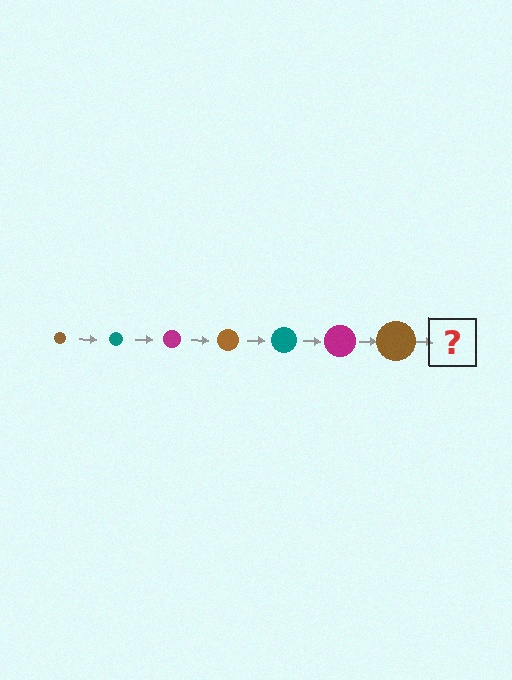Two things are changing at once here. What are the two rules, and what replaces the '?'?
The two rules are that the circle grows larger each step and the color cycles through brown, teal, and magenta. The '?' should be a teal circle, larger than the previous one.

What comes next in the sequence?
The next element should be a teal circle, larger than the previous one.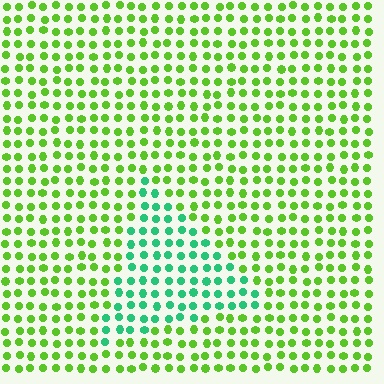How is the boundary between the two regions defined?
The boundary is defined purely by a slight shift in hue (about 49 degrees). Spacing, size, and orientation are identical on both sides.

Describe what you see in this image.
The image is filled with small lime elements in a uniform arrangement. A triangle-shaped region is visible where the elements are tinted to a slightly different hue, forming a subtle color boundary.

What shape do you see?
I see a triangle.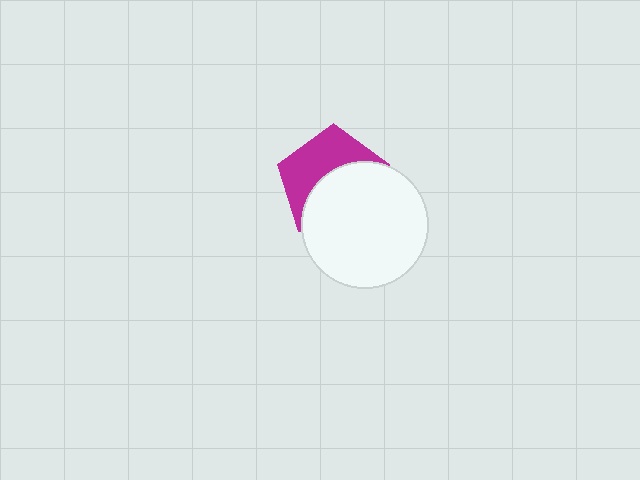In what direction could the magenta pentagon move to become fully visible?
The magenta pentagon could move up. That would shift it out from behind the white circle entirely.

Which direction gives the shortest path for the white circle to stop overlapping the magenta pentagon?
Moving down gives the shortest separation.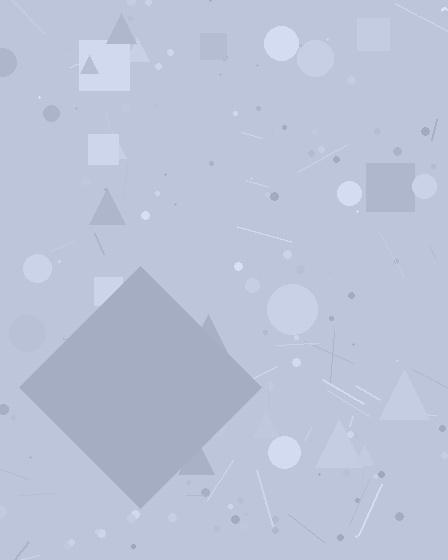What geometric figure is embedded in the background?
A diamond is embedded in the background.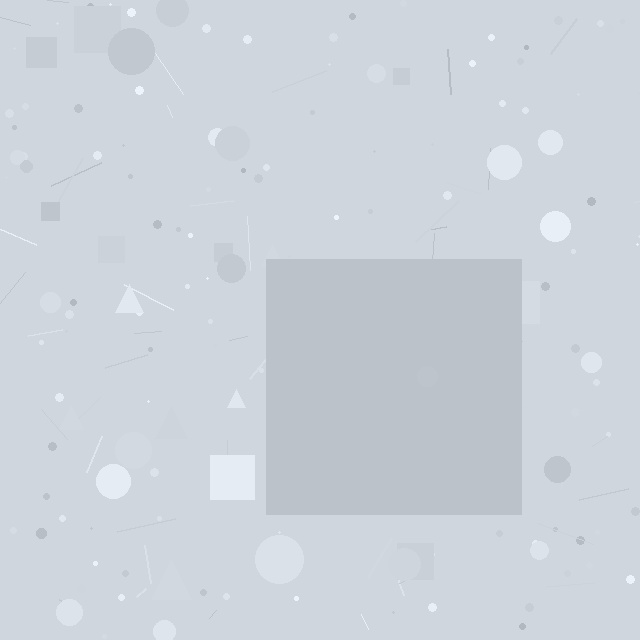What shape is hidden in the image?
A square is hidden in the image.